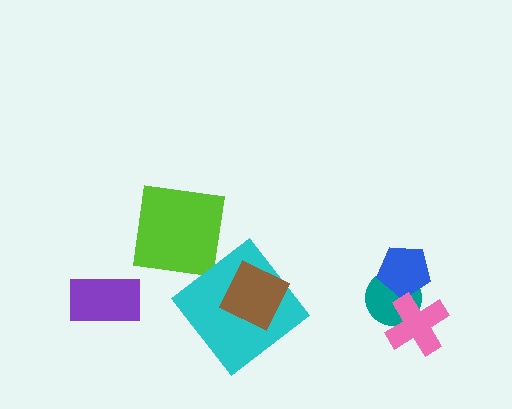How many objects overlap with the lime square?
0 objects overlap with the lime square.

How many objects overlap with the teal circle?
2 objects overlap with the teal circle.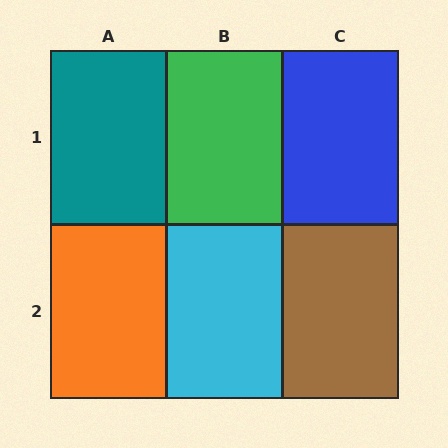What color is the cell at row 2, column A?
Orange.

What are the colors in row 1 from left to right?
Teal, green, blue.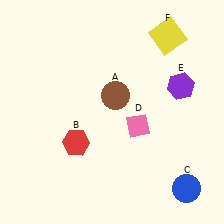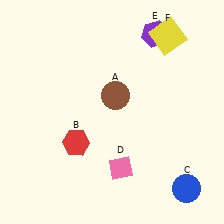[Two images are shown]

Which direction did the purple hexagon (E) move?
The purple hexagon (E) moved up.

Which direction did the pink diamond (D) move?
The pink diamond (D) moved down.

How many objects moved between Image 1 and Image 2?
2 objects moved between the two images.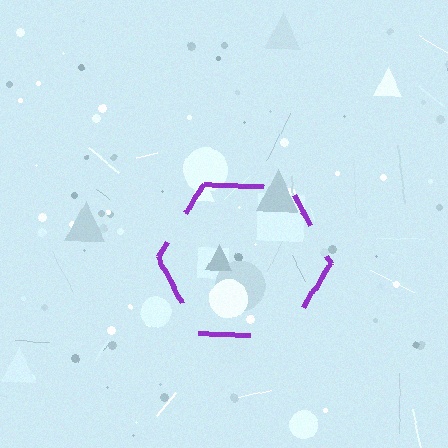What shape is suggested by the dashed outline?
The dashed outline suggests a hexagon.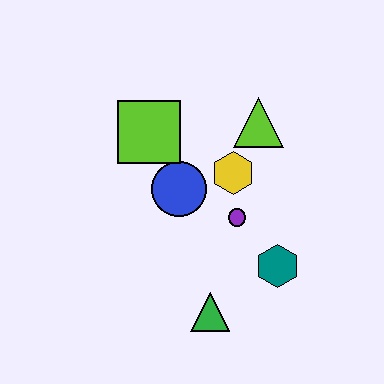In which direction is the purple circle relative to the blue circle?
The purple circle is to the right of the blue circle.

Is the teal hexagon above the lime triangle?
No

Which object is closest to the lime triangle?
The yellow hexagon is closest to the lime triangle.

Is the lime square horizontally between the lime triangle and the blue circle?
No